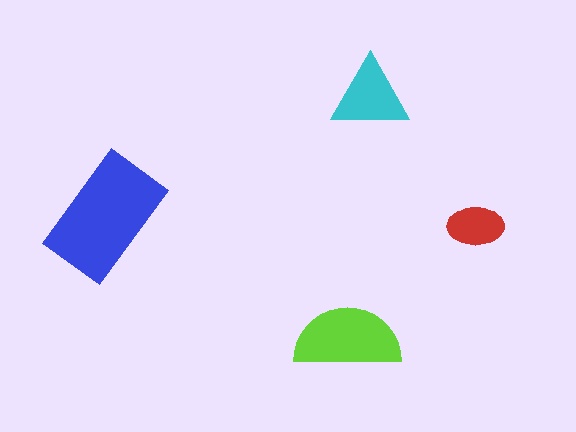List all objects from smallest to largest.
The red ellipse, the cyan triangle, the lime semicircle, the blue rectangle.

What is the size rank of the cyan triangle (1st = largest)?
3rd.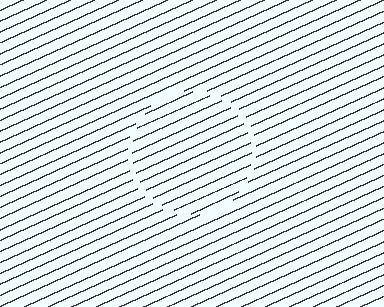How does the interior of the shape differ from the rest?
The interior of the shape contains the same grating, shifted by half a period — the contour is defined by the phase discontinuity where line-ends from the inner and outer gratings abut.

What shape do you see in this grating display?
An illusory circle. The interior of the shape contains the same grating, shifted by half a period — the contour is defined by the phase discontinuity where line-ends from the inner and outer gratings abut.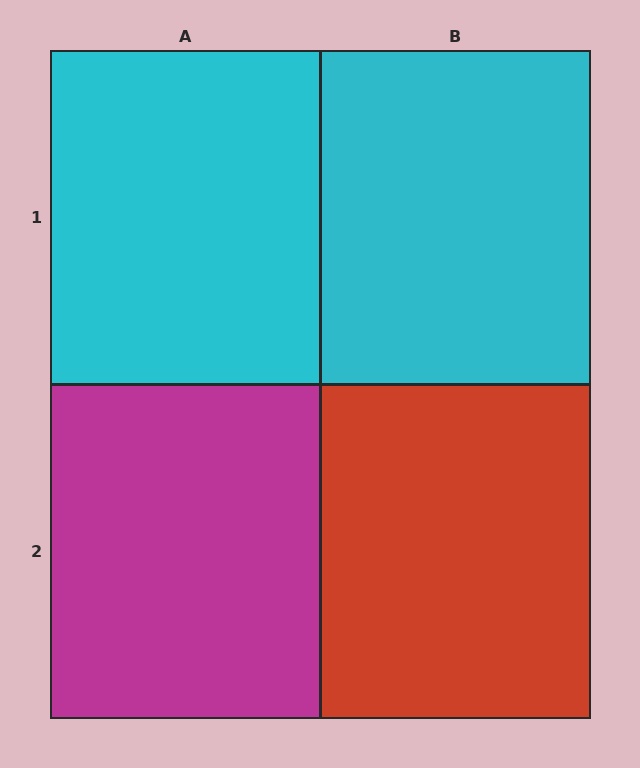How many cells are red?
1 cell is red.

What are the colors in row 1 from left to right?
Cyan, cyan.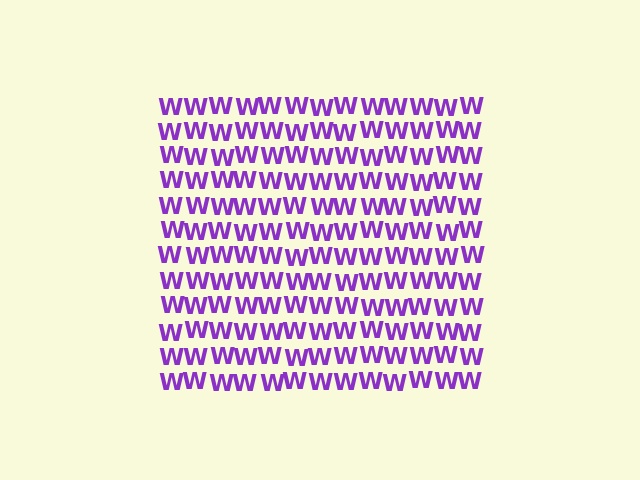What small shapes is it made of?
It is made of small letter W's.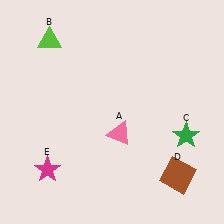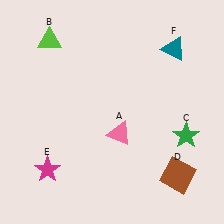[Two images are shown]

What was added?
A teal triangle (F) was added in Image 2.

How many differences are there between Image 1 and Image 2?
There is 1 difference between the two images.